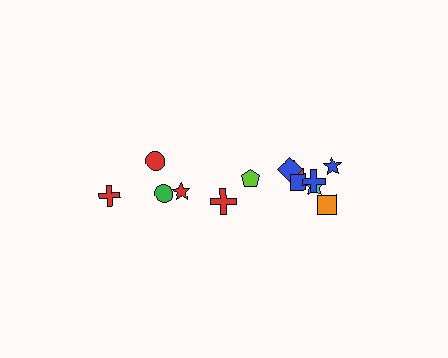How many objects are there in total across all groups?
There are 13 objects.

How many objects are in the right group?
There are 8 objects.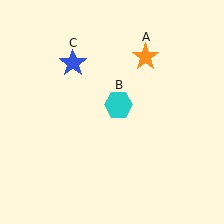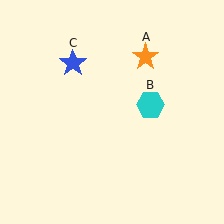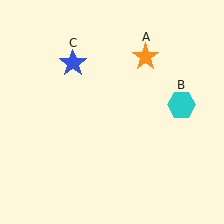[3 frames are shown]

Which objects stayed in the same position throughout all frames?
Orange star (object A) and blue star (object C) remained stationary.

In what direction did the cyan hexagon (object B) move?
The cyan hexagon (object B) moved right.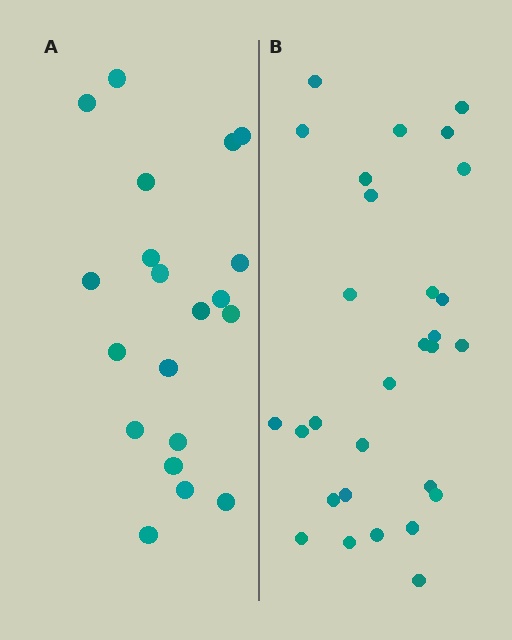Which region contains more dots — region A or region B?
Region B (the right region) has more dots.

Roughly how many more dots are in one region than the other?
Region B has roughly 8 or so more dots than region A.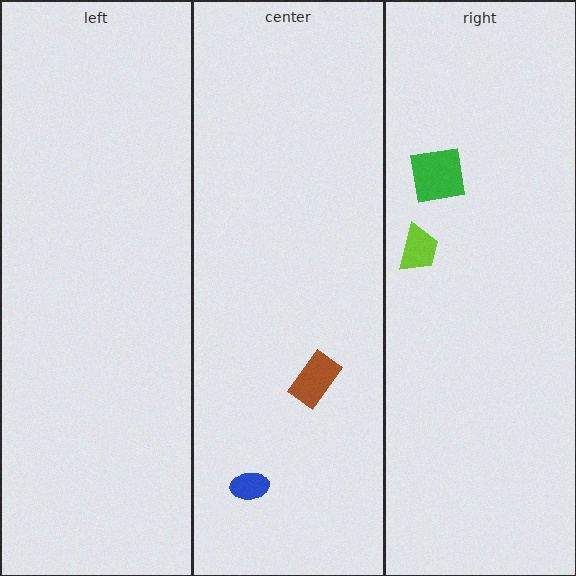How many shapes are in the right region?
2.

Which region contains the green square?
The right region.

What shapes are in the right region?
The lime trapezoid, the green square.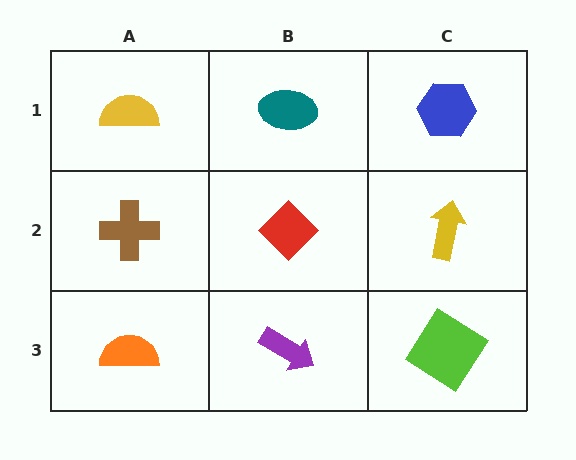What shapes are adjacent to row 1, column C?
A yellow arrow (row 2, column C), a teal ellipse (row 1, column B).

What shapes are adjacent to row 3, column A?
A brown cross (row 2, column A), a purple arrow (row 3, column B).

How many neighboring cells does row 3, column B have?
3.